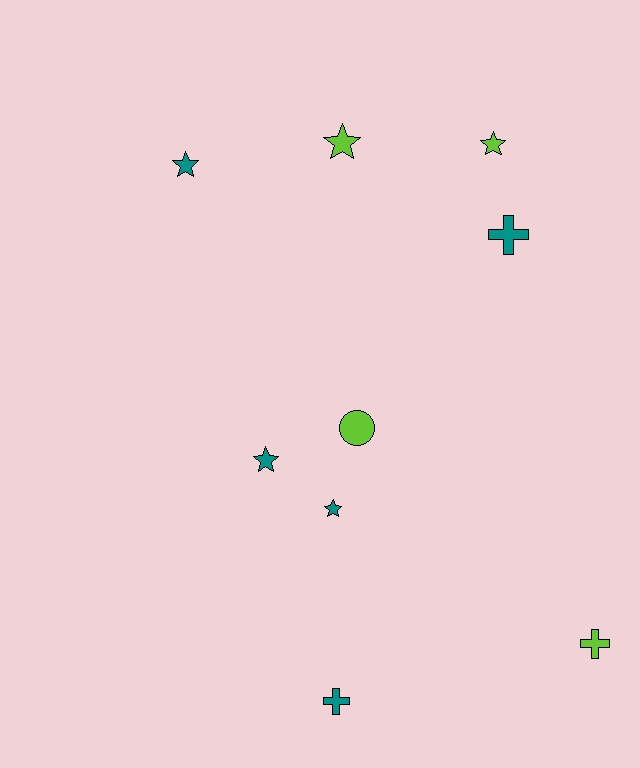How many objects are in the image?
There are 9 objects.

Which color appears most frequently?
Teal, with 5 objects.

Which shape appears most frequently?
Star, with 5 objects.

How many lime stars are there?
There are 2 lime stars.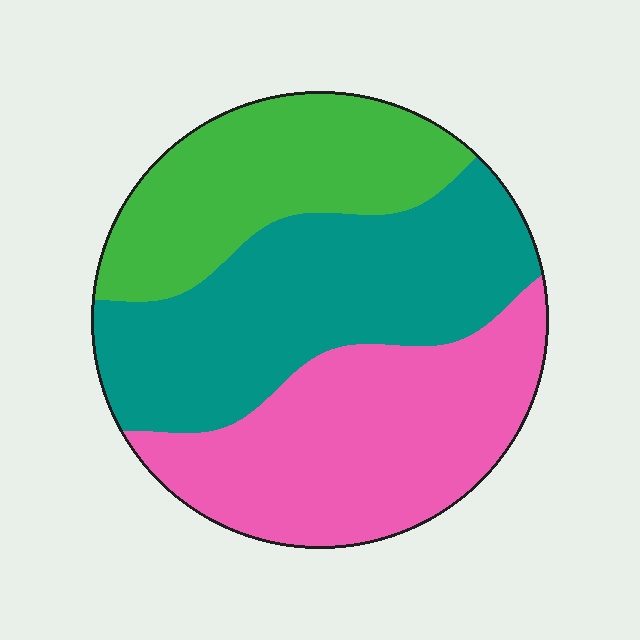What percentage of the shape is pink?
Pink covers roughly 35% of the shape.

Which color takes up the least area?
Green, at roughly 25%.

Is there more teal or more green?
Teal.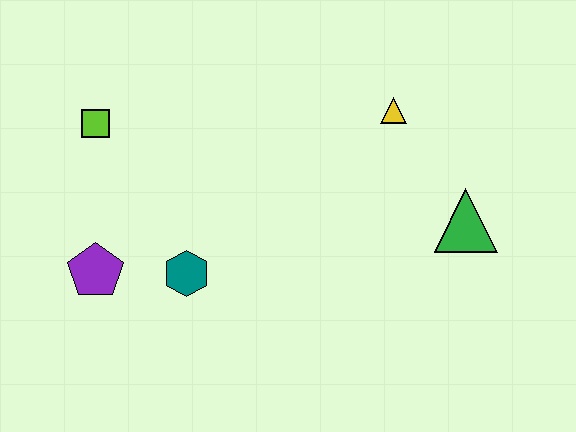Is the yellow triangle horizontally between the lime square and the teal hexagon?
No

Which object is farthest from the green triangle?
The lime square is farthest from the green triangle.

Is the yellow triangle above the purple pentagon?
Yes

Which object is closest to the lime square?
The purple pentagon is closest to the lime square.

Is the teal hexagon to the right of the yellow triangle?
No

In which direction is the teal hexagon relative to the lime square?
The teal hexagon is below the lime square.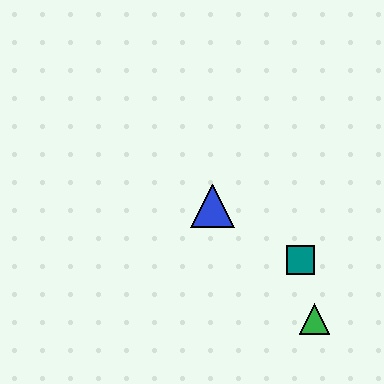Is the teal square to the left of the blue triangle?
No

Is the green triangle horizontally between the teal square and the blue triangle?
No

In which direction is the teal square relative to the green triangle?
The teal square is above the green triangle.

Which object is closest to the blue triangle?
The teal square is closest to the blue triangle.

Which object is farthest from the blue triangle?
The green triangle is farthest from the blue triangle.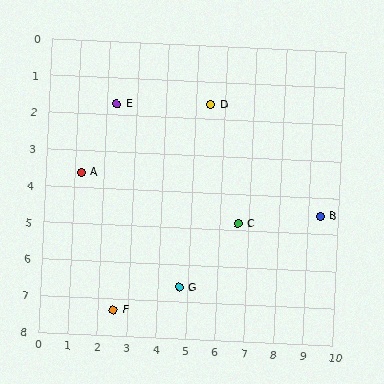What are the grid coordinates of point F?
Point F is at approximately (2.5, 7.3).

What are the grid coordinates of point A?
Point A is at approximately (1.2, 3.6).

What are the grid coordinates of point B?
Point B is at approximately (9.4, 4.5).